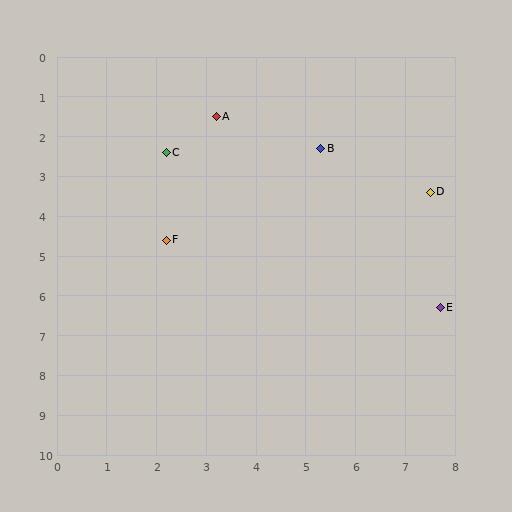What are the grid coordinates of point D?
Point D is at approximately (7.5, 3.4).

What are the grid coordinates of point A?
Point A is at approximately (3.2, 1.5).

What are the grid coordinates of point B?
Point B is at approximately (5.3, 2.3).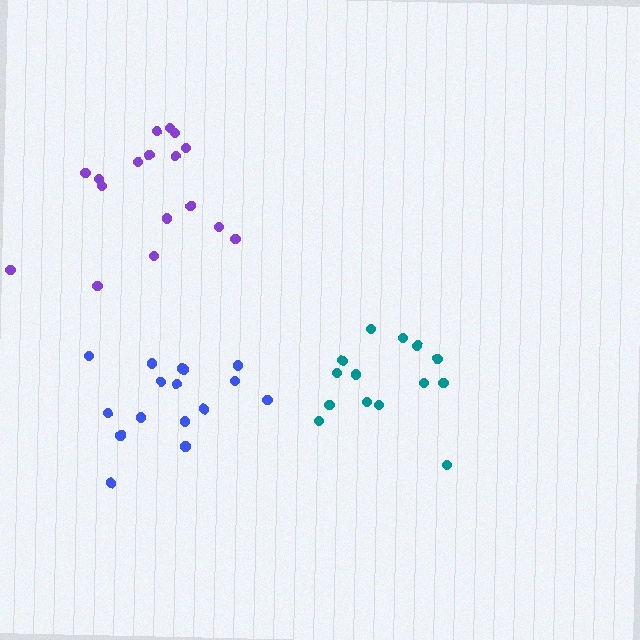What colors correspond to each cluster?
The clusters are colored: teal, purple, blue.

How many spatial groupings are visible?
There are 3 spatial groupings.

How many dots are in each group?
Group 1: 14 dots, Group 2: 17 dots, Group 3: 16 dots (47 total).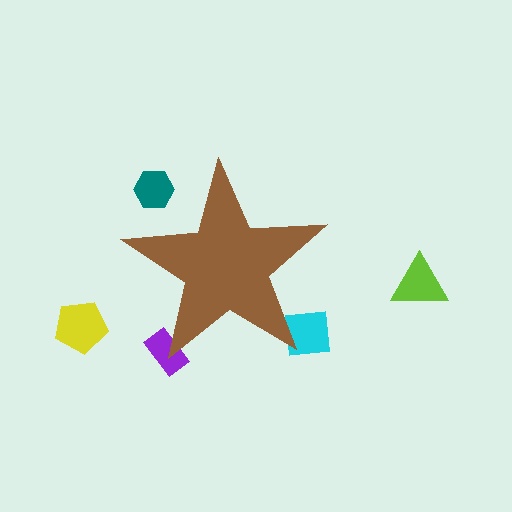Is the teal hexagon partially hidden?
Yes, the teal hexagon is partially hidden behind the brown star.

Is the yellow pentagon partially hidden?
No, the yellow pentagon is fully visible.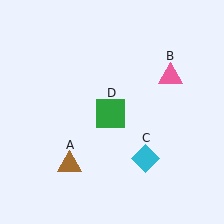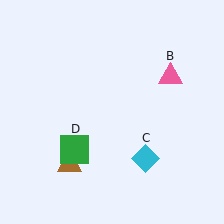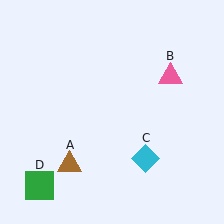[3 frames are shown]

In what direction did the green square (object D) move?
The green square (object D) moved down and to the left.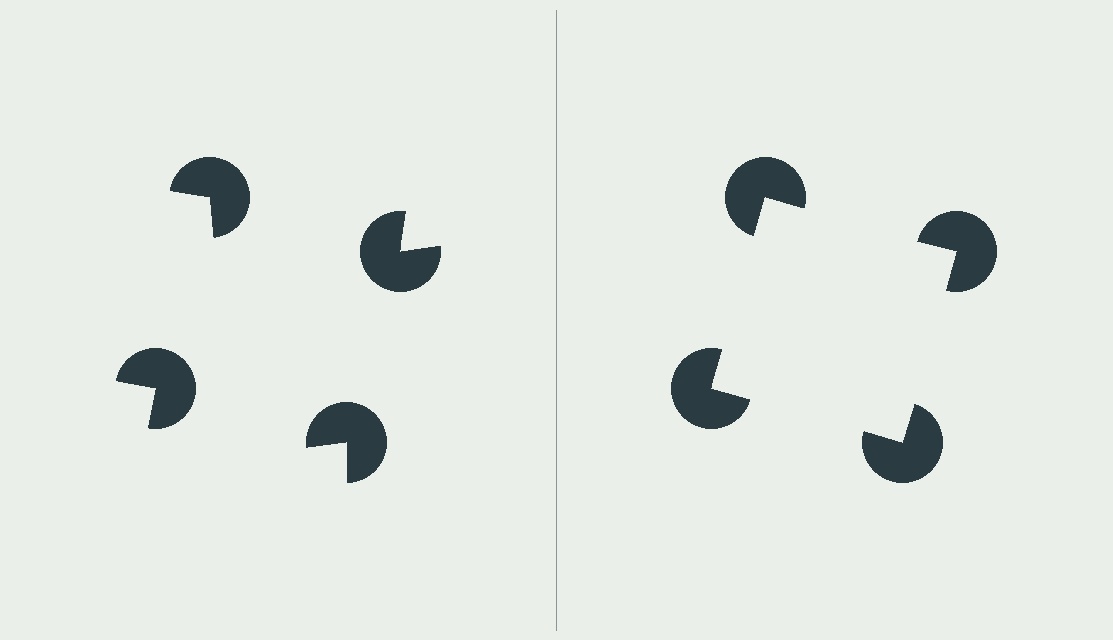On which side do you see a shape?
An illusory square appears on the right side. On the left side the wedge cuts are rotated, so no coherent shape forms.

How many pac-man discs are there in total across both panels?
8 — 4 on each side.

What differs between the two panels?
The pac-man discs are positioned identically on both sides; only the wedge orientations differ. On the right they align to a square; on the left they are misaligned.